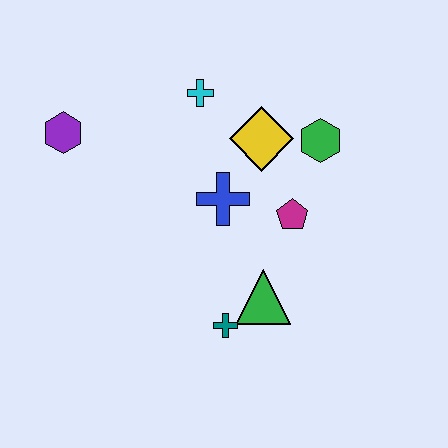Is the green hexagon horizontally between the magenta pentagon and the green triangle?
No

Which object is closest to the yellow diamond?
The green hexagon is closest to the yellow diamond.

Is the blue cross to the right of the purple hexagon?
Yes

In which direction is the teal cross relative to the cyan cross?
The teal cross is below the cyan cross.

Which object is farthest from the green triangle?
The purple hexagon is farthest from the green triangle.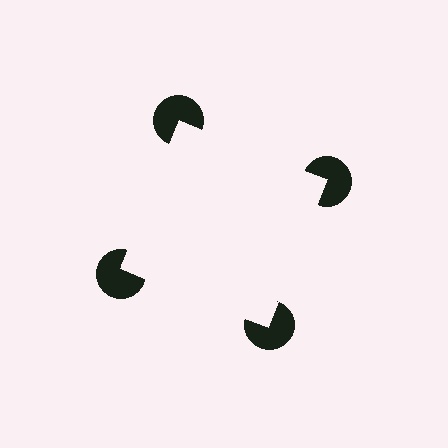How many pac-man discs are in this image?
There are 4 — one at each vertex of the illusory square.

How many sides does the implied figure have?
4 sides.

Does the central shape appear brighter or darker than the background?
It typically appears slightly brighter than the background, even though no actual brightness change is drawn.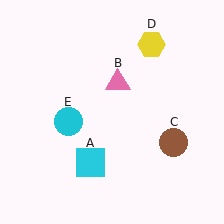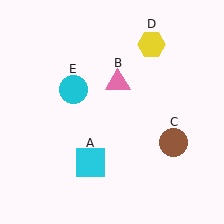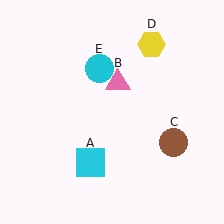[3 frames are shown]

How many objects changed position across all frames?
1 object changed position: cyan circle (object E).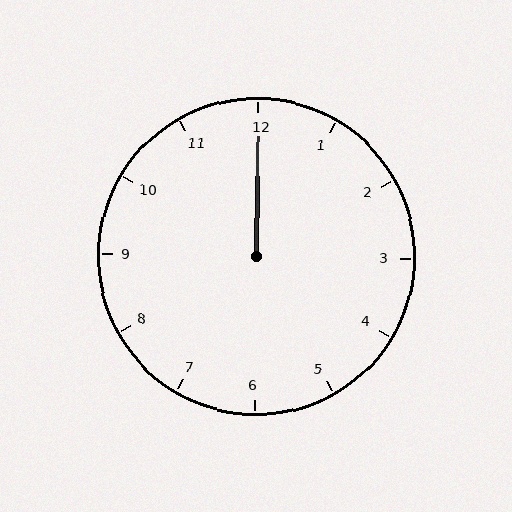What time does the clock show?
12:00.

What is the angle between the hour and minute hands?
Approximately 0 degrees.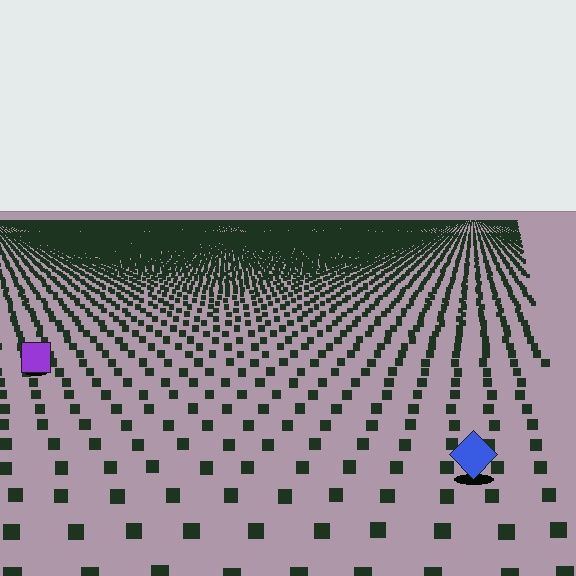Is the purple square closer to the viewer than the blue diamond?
No. The blue diamond is closer — you can tell from the texture gradient: the ground texture is coarser near it.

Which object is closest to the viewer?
The blue diamond is closest. The texture marks near it are larger and more spread out.